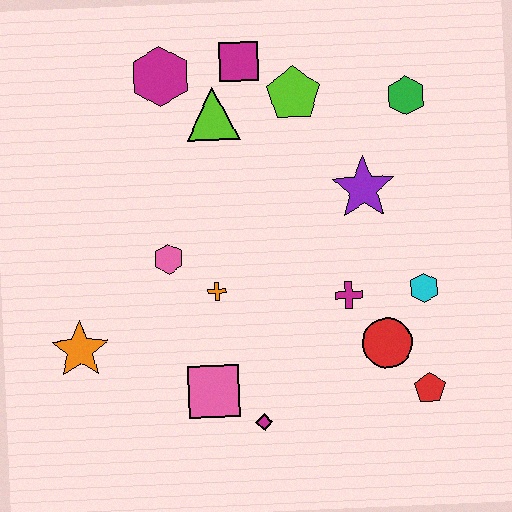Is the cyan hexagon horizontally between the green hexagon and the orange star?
No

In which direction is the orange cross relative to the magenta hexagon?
The orange cross is below the magenta hexagon.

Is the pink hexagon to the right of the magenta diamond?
No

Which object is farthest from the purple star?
The orange star is farthest from the purple star.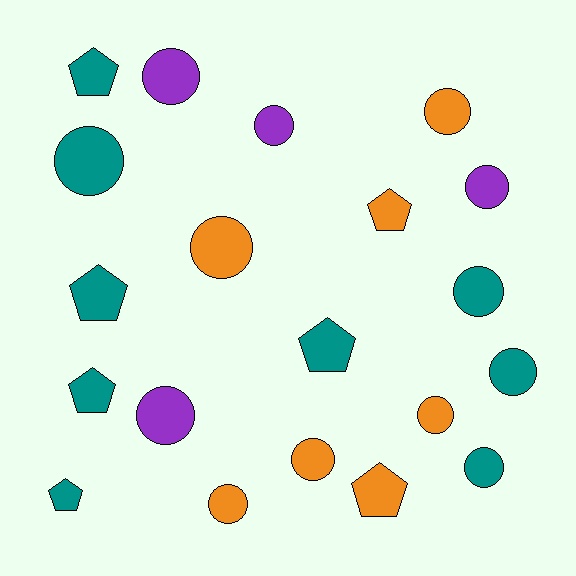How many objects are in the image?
There are 20 objects.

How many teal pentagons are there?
There are 5 teal pentagons.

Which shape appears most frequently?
Circle, with 13 objects.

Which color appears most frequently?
Teal, with 9 objects.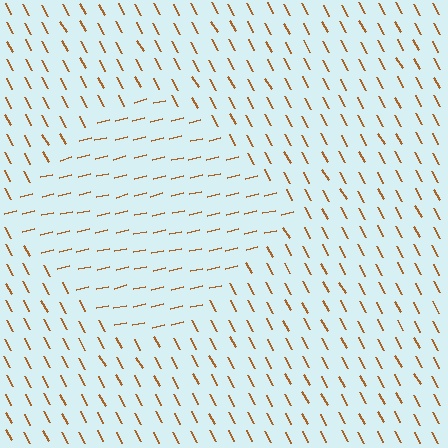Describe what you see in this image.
The image is filled with small brown line segments. A diamond region in the image has lines oriented differently from the surrounding lines, creating a visible texture boundary.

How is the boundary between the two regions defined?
The boundary is defined purely by a change in line orientation (approximately 75 degrees difference). All lines are the same color and thickness.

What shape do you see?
I see a diamond.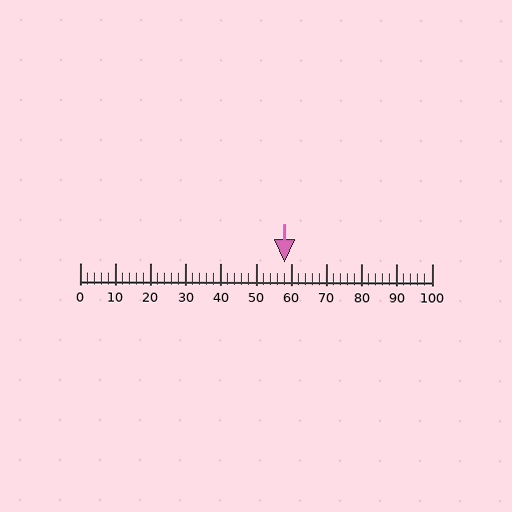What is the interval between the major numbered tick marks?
The major tick marks are spaced 10 units apart.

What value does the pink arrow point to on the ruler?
The pink arrow points to approximately 58.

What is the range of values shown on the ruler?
The ruler shows values from 0 to 100.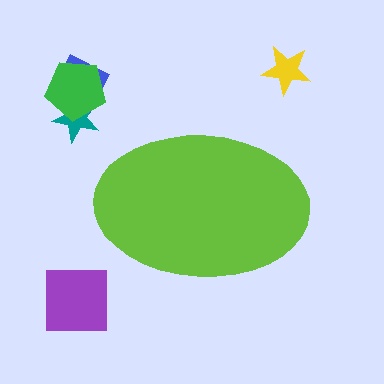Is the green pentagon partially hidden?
No, the green pentagon is fully visible.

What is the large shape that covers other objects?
A lime ellipse.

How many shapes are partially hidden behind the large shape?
0 shapes are partially hidden.